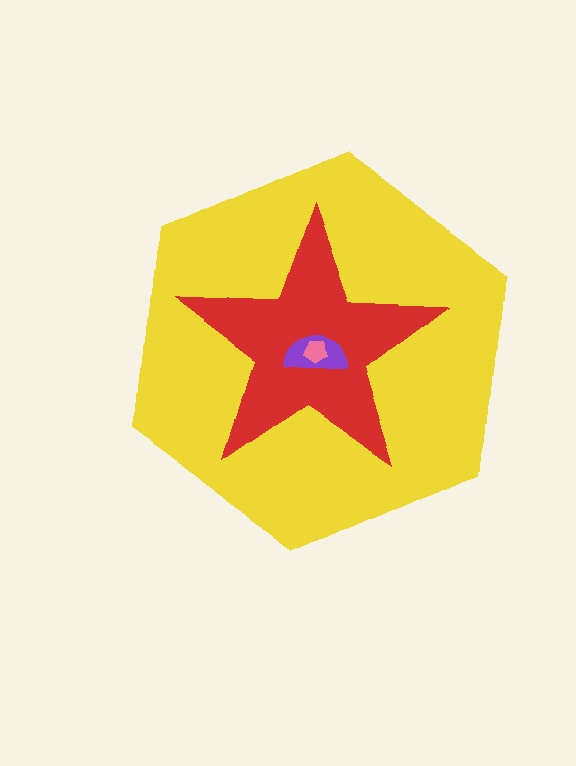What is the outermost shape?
The yellow hexagon.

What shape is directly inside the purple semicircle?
The pink pentagon.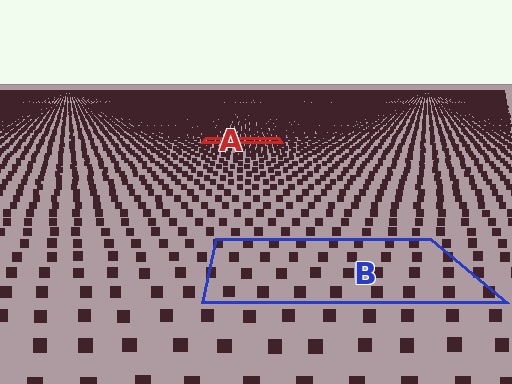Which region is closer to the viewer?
Region B is closer. The texture elements there are larger and more spread out.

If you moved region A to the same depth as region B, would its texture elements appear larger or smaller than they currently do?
They would appear larger. At a closer depth, the same texture elements are projected at a bigger on-screen size.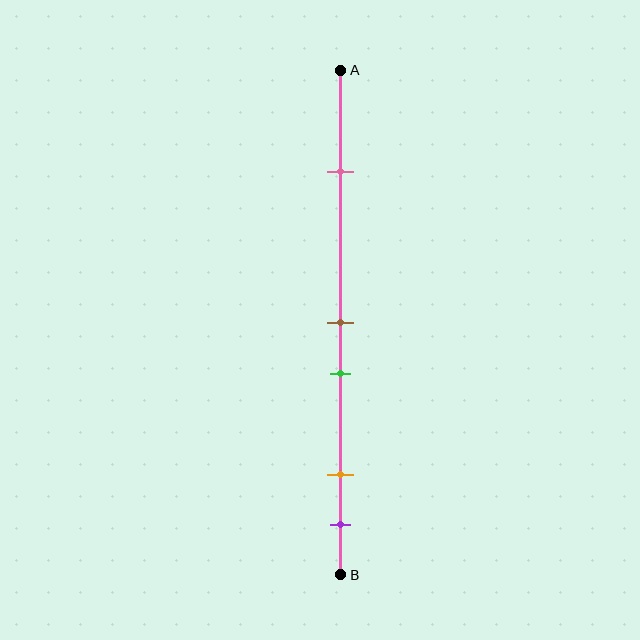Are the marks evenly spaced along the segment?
No, the marks are not evenly spaced.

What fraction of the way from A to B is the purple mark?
The purple mark is approximately 90% (0.9) of the way from A to B.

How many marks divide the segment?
There are 5 marks dividing the segment.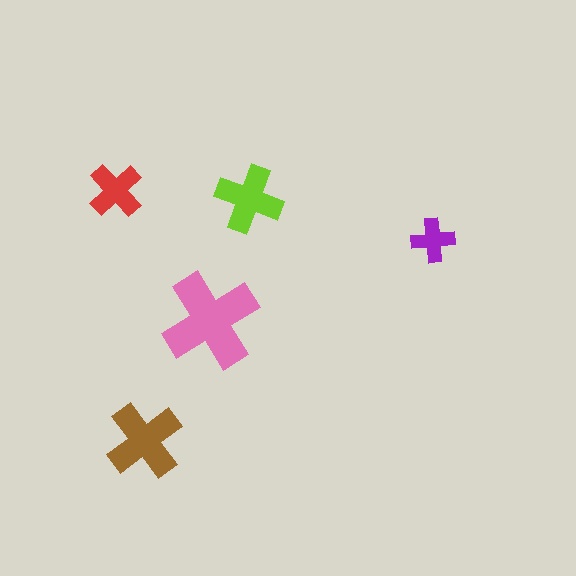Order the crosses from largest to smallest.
the pink one, the brown one, the lime one, the red one, the purple one.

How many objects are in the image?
There are 5 objects in the image.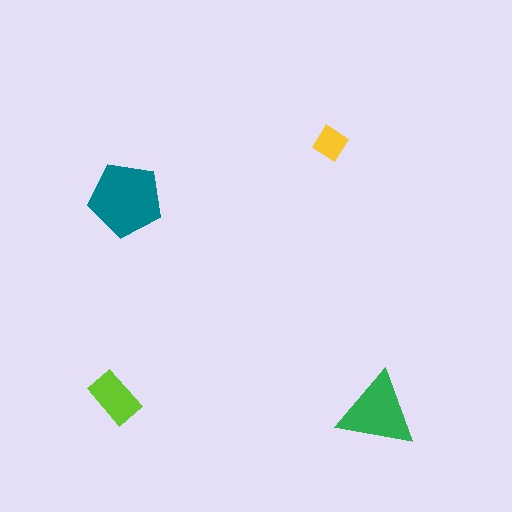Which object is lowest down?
The green triangle is bottommost.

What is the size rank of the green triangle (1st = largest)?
2nd.